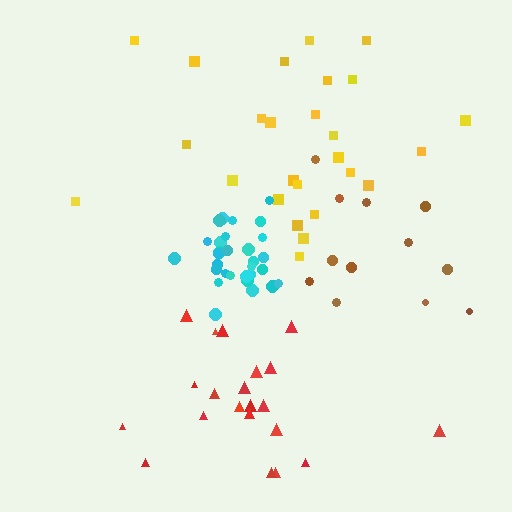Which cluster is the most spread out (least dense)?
Brown.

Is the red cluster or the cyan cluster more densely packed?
Cyan.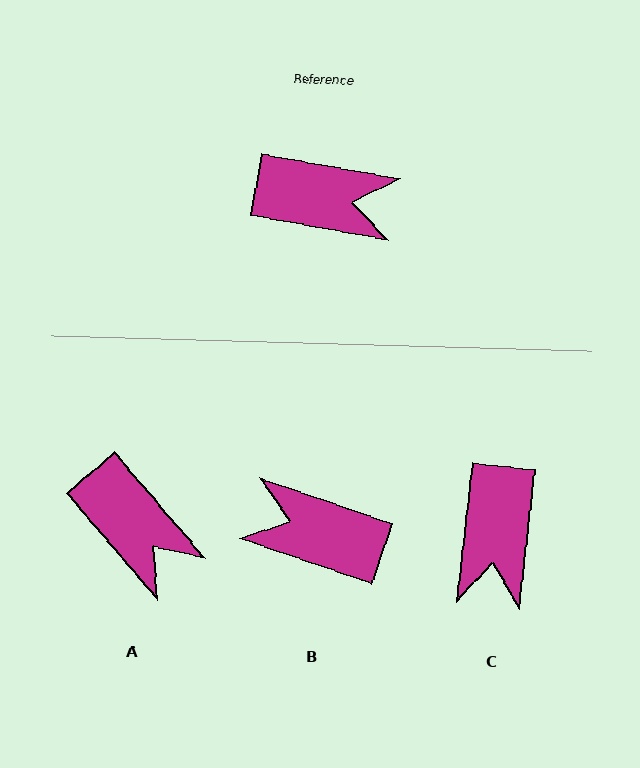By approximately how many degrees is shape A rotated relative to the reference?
Approximately 39 degrees clockwise.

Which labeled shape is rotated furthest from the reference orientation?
B, about 171 degrees away.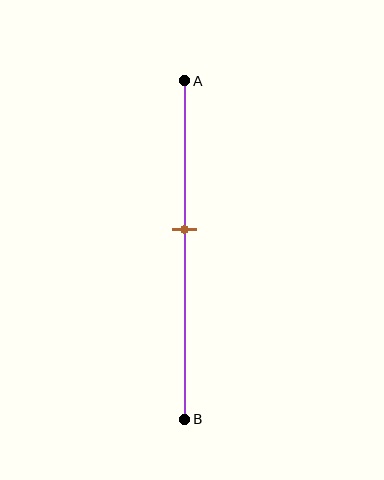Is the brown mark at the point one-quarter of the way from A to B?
No, the mark is at about 45% from A, not at the 25% one-quarter point.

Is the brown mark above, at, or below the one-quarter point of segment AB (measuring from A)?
The brown mark is below the one-quarter point of segment AB.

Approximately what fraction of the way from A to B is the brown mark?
The brown mark is approximately 45% of the way from A to B.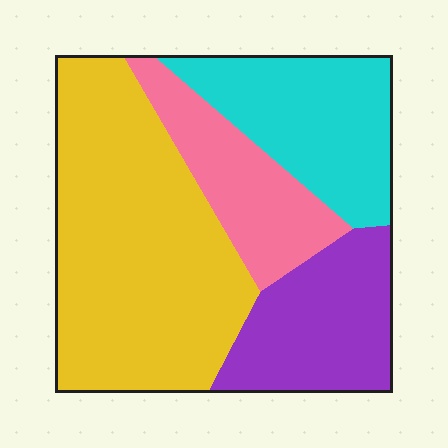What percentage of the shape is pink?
Pink takes up less than a quarter of the shape.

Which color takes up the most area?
Yellow, at roughly 45%.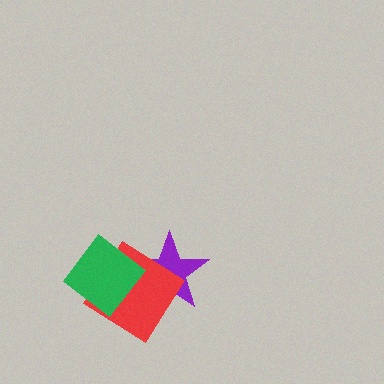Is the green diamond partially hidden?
No, no other shape covers it.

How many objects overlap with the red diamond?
2 objects overlap with the red diamond.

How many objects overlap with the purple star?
2 objects overlap with the purple star.